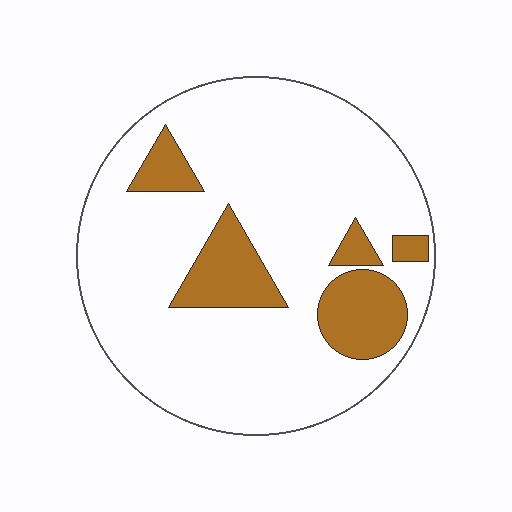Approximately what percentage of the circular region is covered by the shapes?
Approximately 20%.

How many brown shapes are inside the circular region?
5.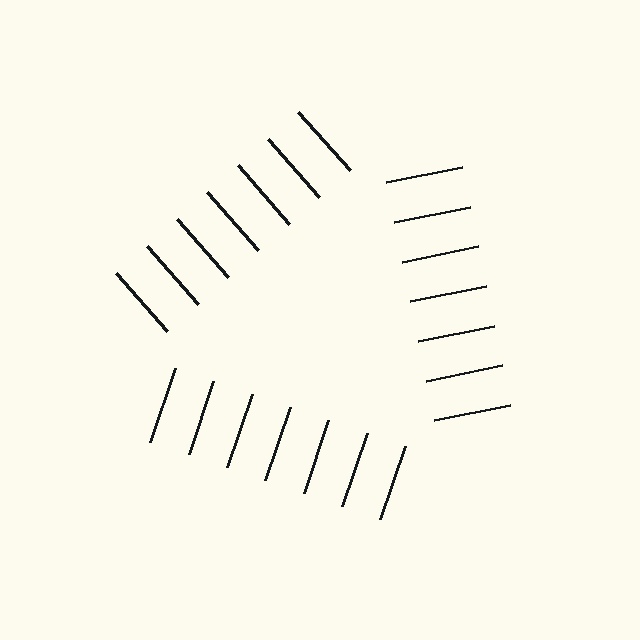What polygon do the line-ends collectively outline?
An illusory triangle — the line segments terminate on its edges but no continuous stroke is drawn.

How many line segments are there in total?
21 — 7 along each of the 3 edges.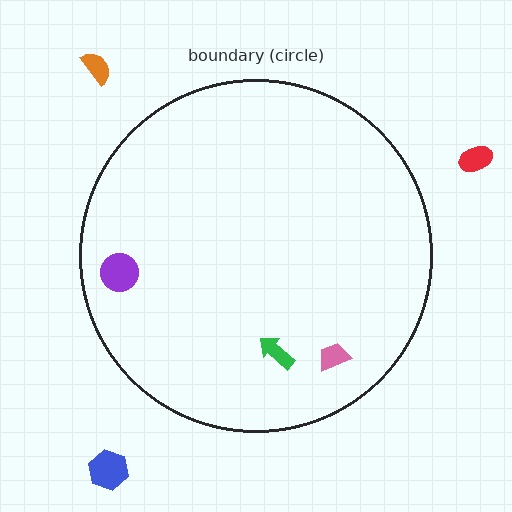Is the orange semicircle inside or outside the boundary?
Outside.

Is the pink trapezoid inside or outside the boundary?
Inside.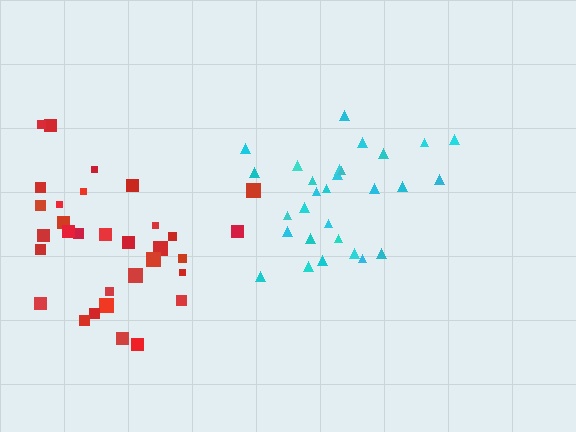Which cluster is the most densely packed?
Cyan.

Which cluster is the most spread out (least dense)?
Red.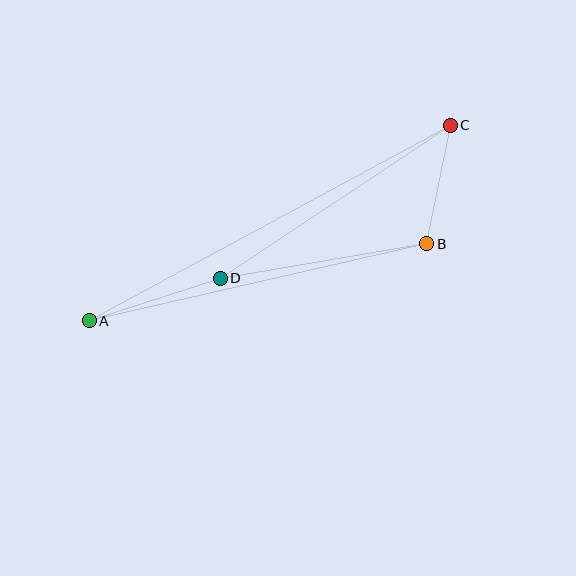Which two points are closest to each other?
Points B and C are closest to each other.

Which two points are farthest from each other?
Points A and C are farthest from each other.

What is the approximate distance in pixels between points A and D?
The distance between A and D is approximately 138 pixels.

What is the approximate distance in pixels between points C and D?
The distance between C and D is approximately 276 pixels.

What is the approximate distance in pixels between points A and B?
The distance between A and B is approximately 346 pixels.